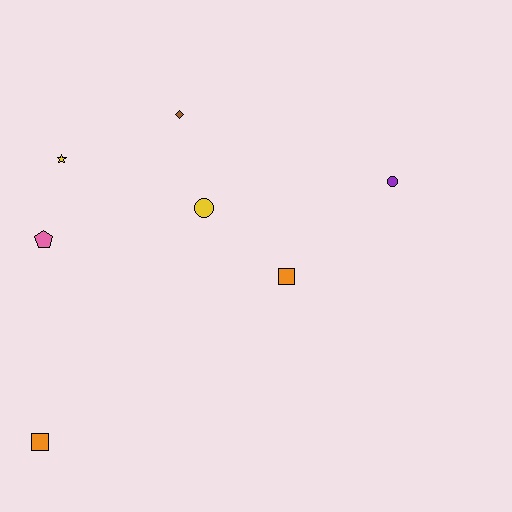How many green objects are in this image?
There are no green objects.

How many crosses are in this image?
There are no crosses.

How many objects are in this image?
There are 7 objects.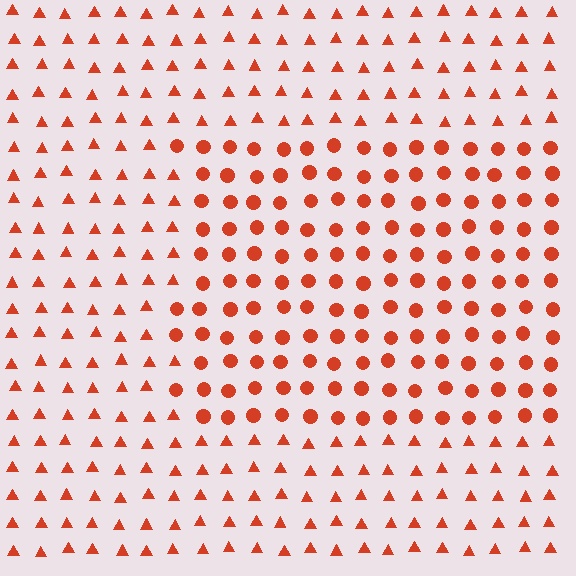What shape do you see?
I see a rectangle.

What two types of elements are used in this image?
The image uses circles inside the rectangle region and triangles outside it.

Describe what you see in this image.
The image is filled with small red elements arranged in a uniform grid. A rectangle-shaped region contains circles, while the surrounding area contains triangles. The boundary is defined purely by the change in element shape.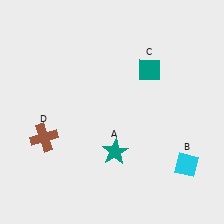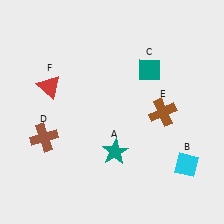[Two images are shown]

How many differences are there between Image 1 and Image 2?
There are 2 differences between the two images.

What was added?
A brown cross (E), a red triangle (F) were added in Image 2.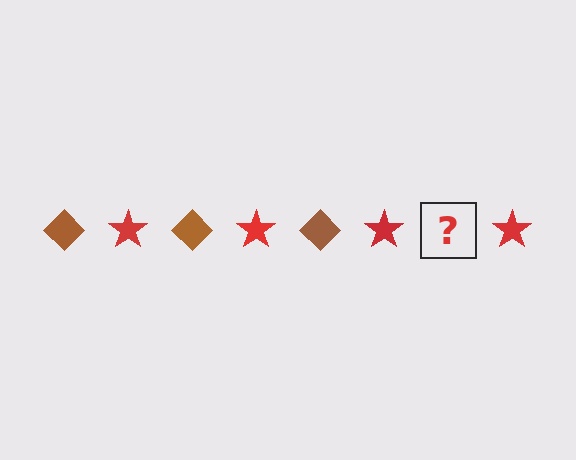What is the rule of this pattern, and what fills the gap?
The rule is that the pattern alternates between brown diamond and red star. The gap should be filled with a brown diamond.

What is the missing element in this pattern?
The missing element is a brown diamond.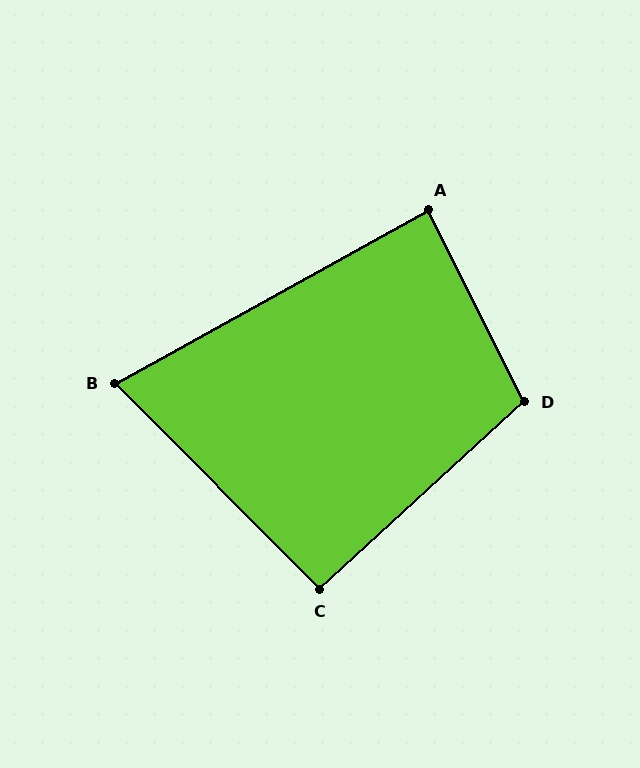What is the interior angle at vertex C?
Approximately 92 degrees (approximately right).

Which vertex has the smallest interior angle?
B, at approximately 74 degrees.